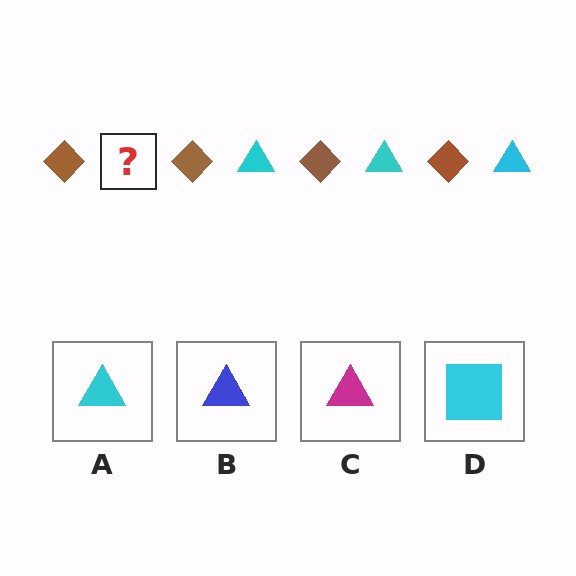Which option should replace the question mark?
Option A.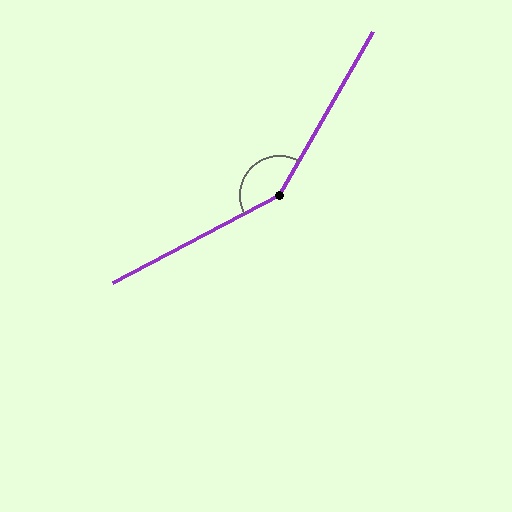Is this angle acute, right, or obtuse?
It is obtuse.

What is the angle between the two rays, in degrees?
Approximately 147 degrees.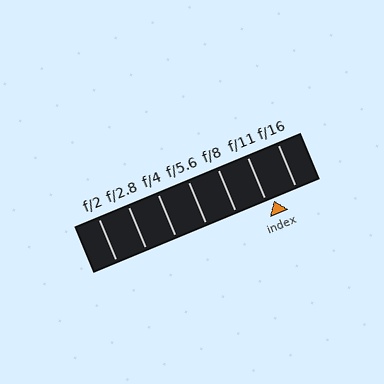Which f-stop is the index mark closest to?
The index mark is closest to f/11.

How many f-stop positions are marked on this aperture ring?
There are 7 f-stop positions marked.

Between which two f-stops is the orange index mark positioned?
The index mark is between f/11 and f/16.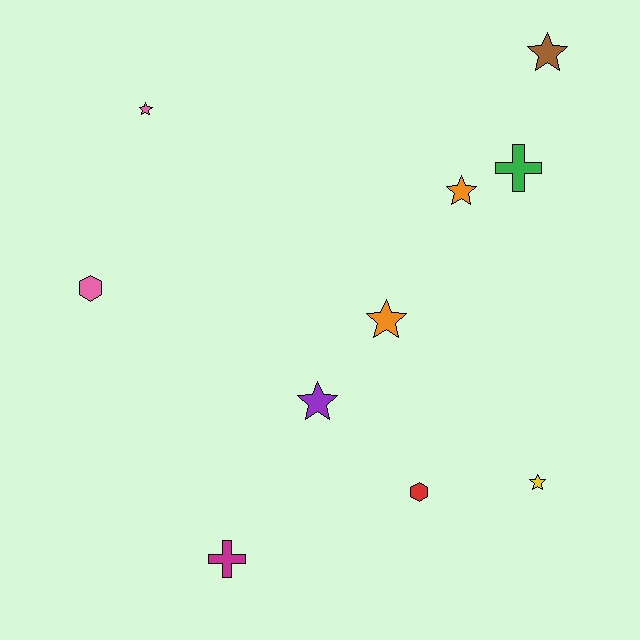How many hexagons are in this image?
There are 2 hexagons.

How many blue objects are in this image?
There are no blue objects.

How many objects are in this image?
There are 10 objects.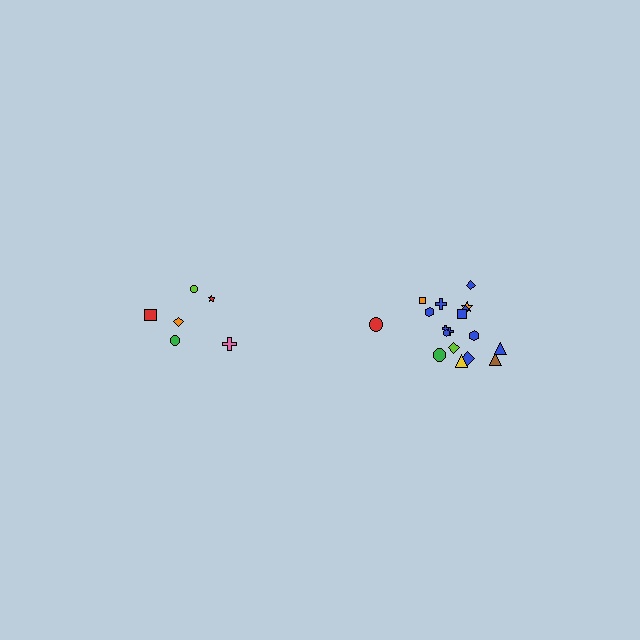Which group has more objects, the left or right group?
The right group.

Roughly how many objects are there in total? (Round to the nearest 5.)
Roughly 25 objects in total.